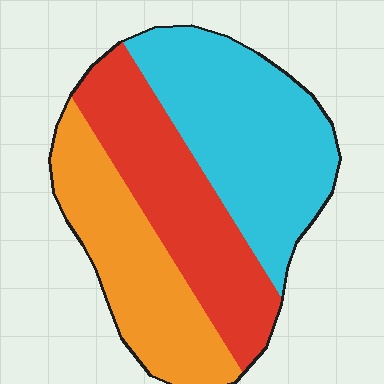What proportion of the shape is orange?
Orange covers about 30% of the shape.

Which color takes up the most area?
Cyan, at roughly 40%.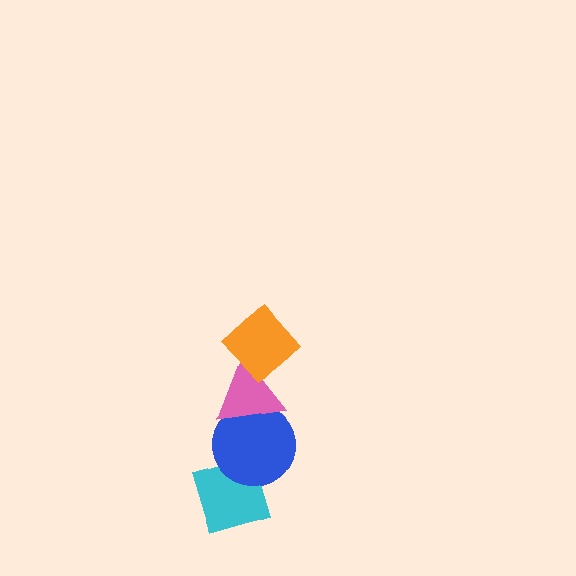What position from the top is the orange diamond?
The orange diamond is 1st from the top.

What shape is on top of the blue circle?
The pink triangle is on top of the blue circle.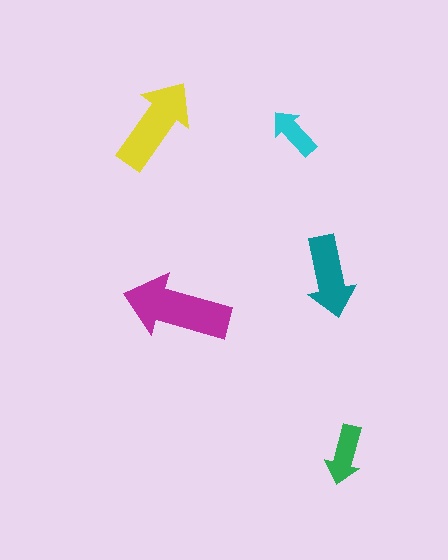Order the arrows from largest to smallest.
the magenta one, the yellow one, the teal one, the green one, the cyan one.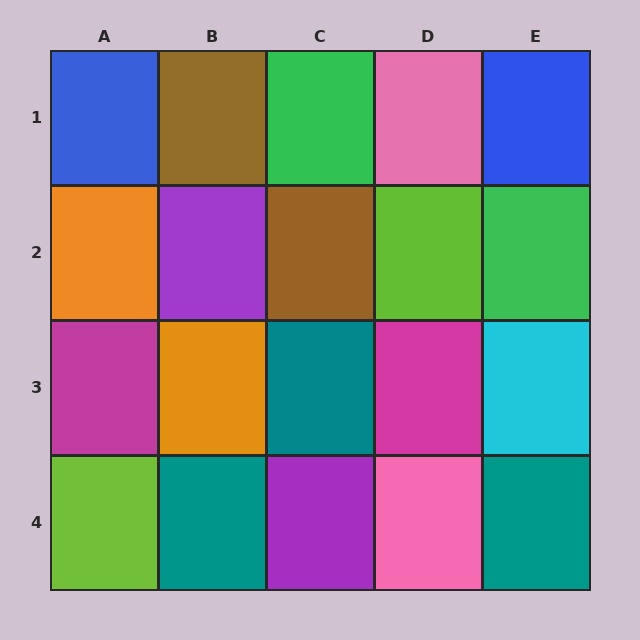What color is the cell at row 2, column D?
Lime.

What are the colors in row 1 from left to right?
Blue, brown, green, pink, blue.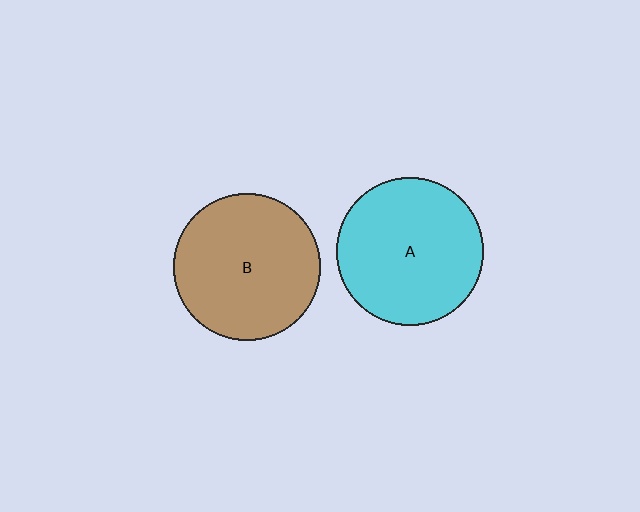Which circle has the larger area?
Circle A (cyan).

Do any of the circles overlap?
No, none of the circles overlap.